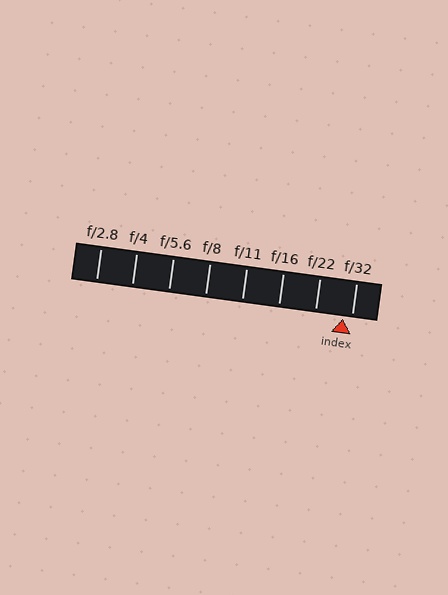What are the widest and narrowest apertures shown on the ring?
The widest aperture shown is f/2.8 and the narrowest is f/32.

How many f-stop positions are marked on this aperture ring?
There are 8 f-stop positions marked.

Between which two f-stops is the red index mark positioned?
The index mark is between f/22 and f/32.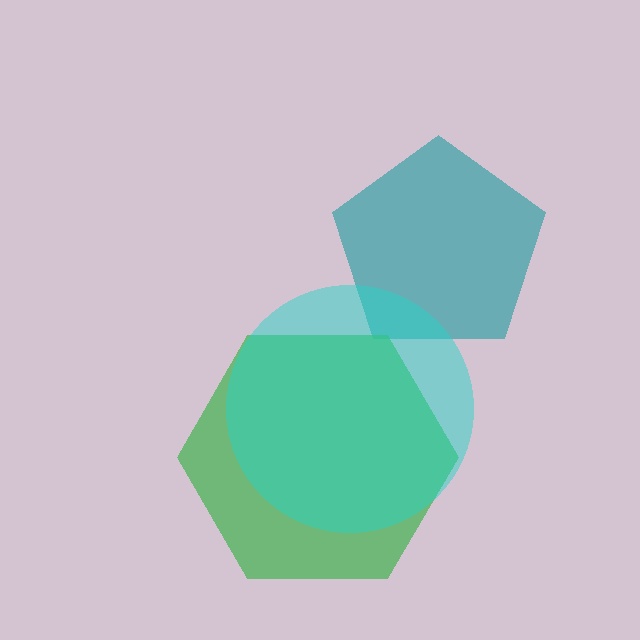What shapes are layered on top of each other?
The layered shapes are: a teal pentagon, a green hexagon, a cyan circle.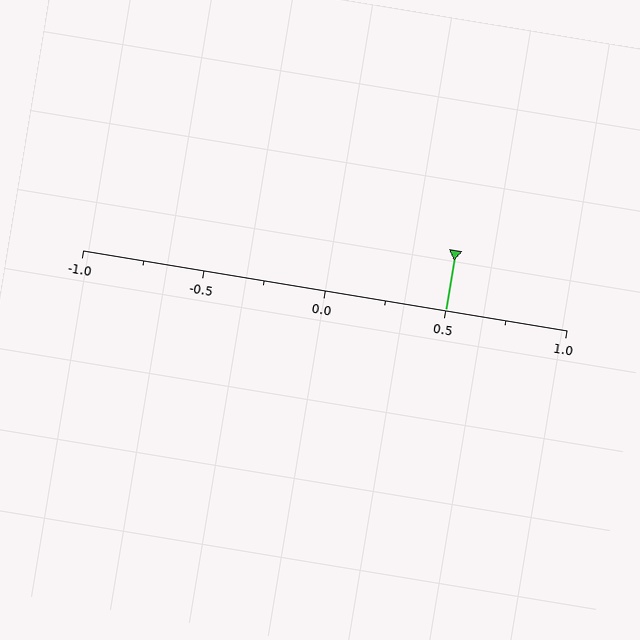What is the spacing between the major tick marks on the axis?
The major ticks are spaced 0.5 apart.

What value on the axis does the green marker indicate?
The marker indicates approximately 0.5.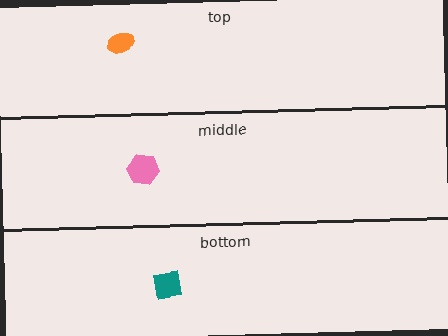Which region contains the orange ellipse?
The top region.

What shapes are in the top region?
The orange ellipse.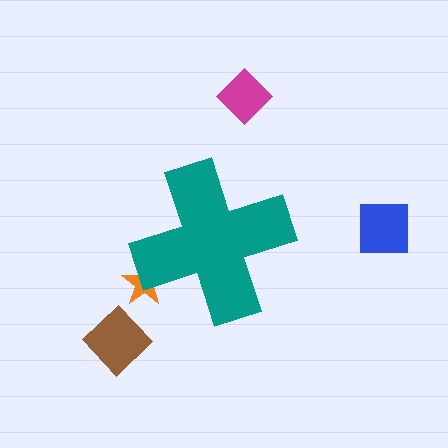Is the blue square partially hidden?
No, the blue square is fully visible.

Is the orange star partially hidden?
Yes, the orange star is partially hidden behind the teal cross.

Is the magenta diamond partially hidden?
No, the magenta diamond is fully visible.